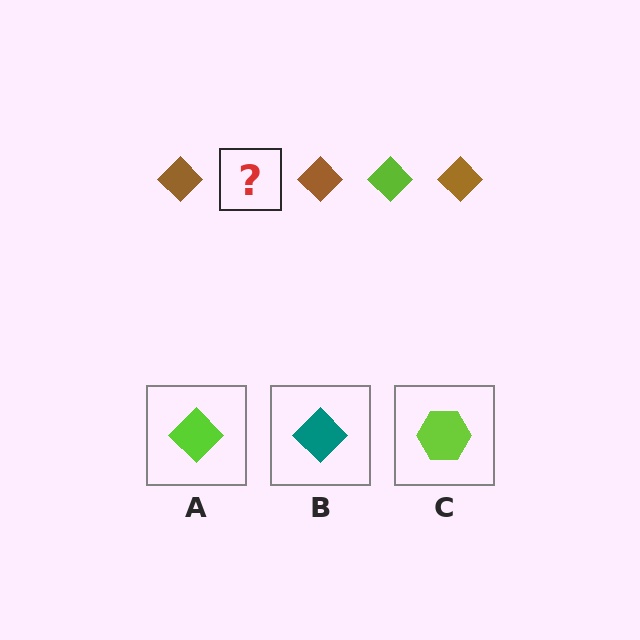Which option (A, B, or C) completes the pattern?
A.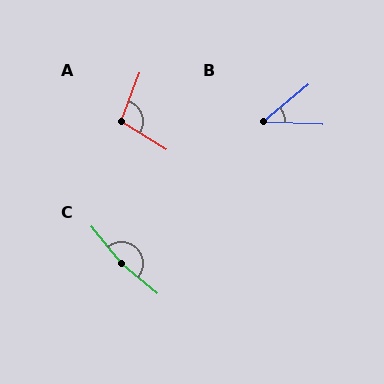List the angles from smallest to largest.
B (42°), A (101°), C (169°).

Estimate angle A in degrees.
Approximately 101 degrees.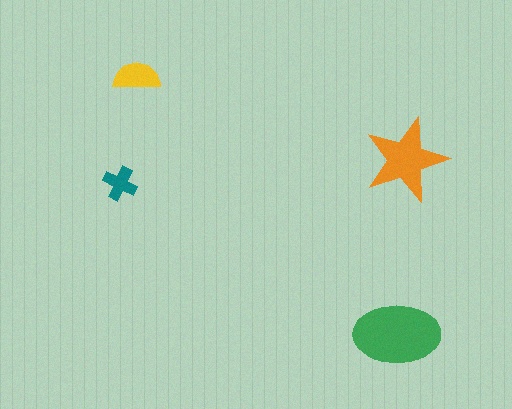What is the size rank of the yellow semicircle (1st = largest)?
3rd.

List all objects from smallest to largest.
The teal cross, the yellow semicircle, the orange star, the green ellipse.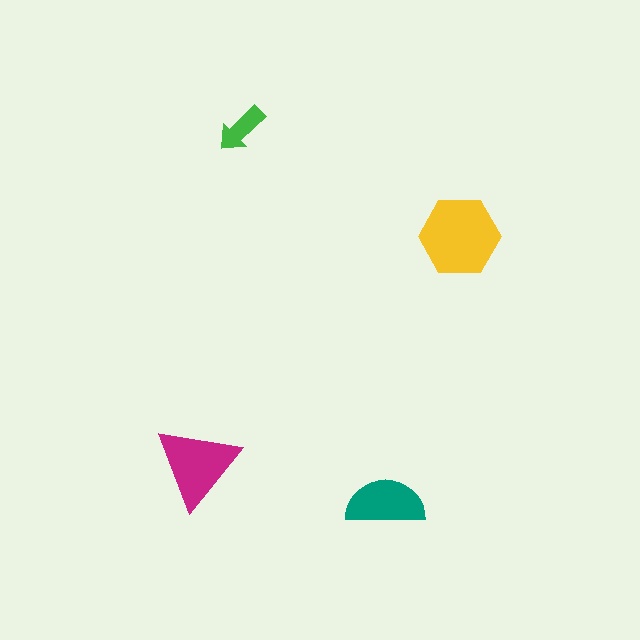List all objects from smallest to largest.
The green arrow, the teal semicircle, the magenta triangle, the yellow hexagon.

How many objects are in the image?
There are 4 objects in the image.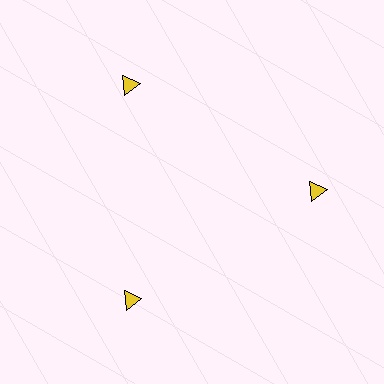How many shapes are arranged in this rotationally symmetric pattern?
There are 3 shapes, arranged in 3 groups of 1.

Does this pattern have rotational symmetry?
Yes, this pattern has 3-fold rotational symmetry. It looks the same after rotating 120 degrees around the center.